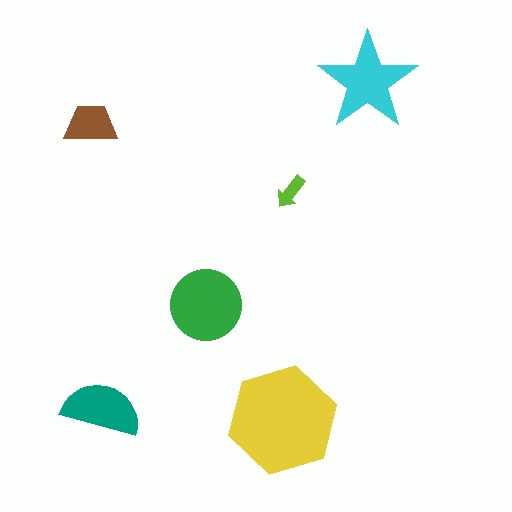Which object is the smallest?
The lime arrow.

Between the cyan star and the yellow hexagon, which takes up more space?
The yellow hexagon.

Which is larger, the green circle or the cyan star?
The green circle.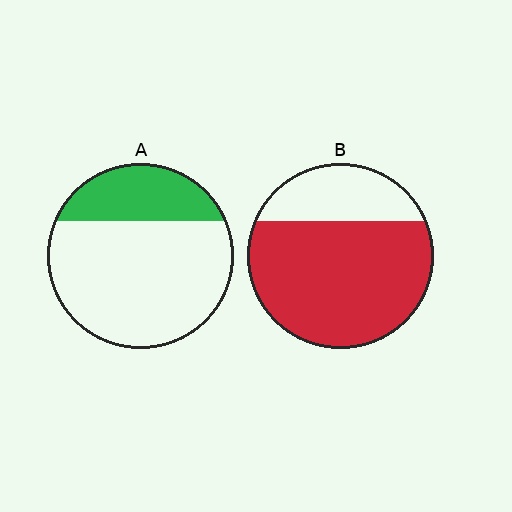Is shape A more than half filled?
No.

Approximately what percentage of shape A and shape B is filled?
A is approximately 25% and B is approximately 75%.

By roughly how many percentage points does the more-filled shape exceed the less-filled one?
By roughly 45 percentage points (B over A).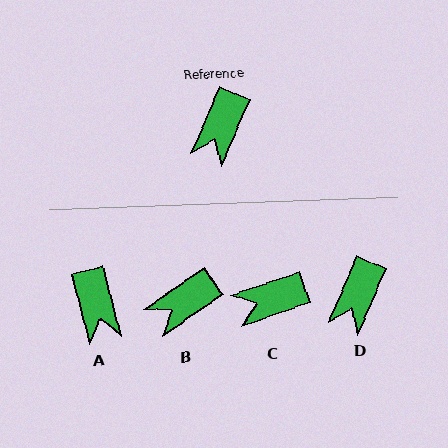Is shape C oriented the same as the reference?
No, it is off by about 48 degrees.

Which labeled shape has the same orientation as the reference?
D.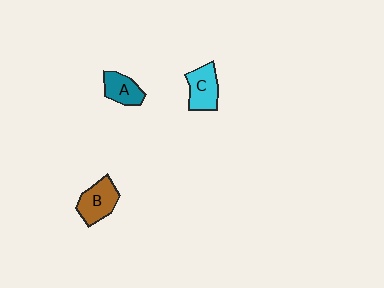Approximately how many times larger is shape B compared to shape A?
Approximately 1.3 times.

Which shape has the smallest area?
Shape A (teal).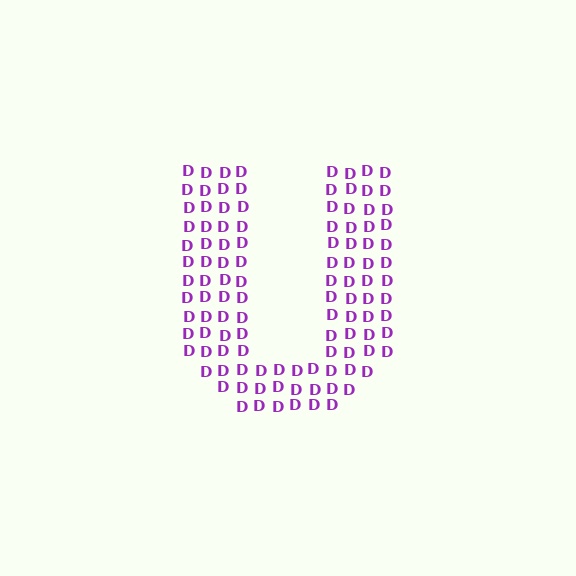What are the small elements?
The small elements are letter D's.